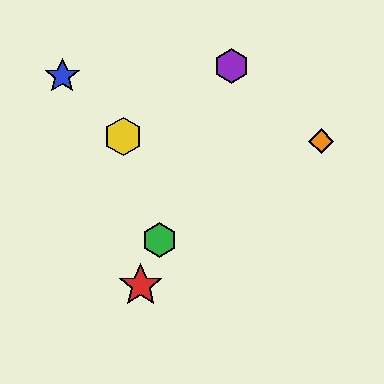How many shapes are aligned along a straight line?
3 shapes (the red star, the green hexagon, the purple hexagon) are aligned along a straight line.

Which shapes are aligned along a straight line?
The red star, the green hexagon, the purple hexagon are aligned along a straight line.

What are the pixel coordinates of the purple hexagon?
The purple hexagon is at (232, 66).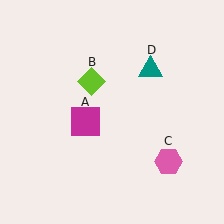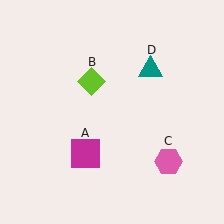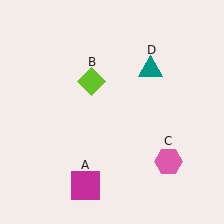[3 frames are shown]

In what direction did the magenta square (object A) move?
The magenta square (object A) moved down.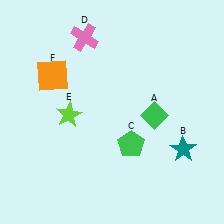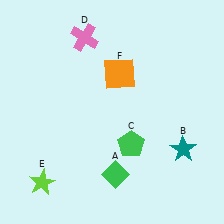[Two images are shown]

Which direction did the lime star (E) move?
The lime star (E) moved down.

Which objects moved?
The objects that moved are: the green diamond (A), the lime star (E), the orange square (F).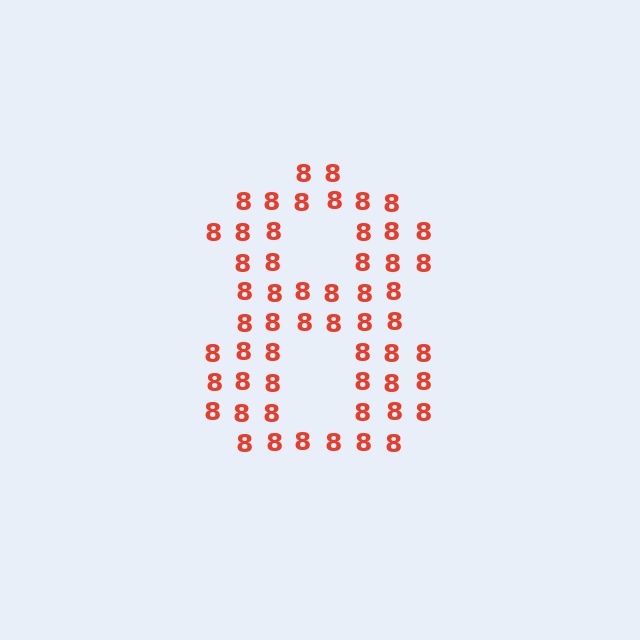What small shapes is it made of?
It is made of small digit 8's.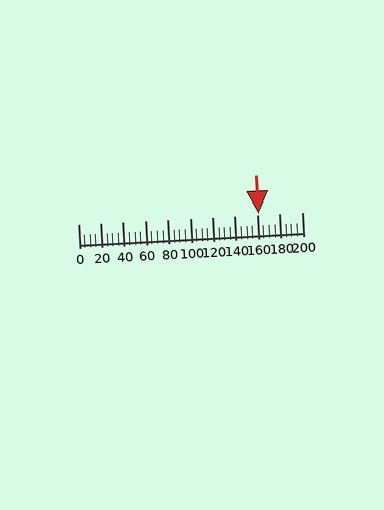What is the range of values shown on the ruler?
The ruler shows values from 0 to 200.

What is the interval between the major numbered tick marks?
The major tick marks are spaced 20 units apart.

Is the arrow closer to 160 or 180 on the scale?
The arrow is closer to 160.